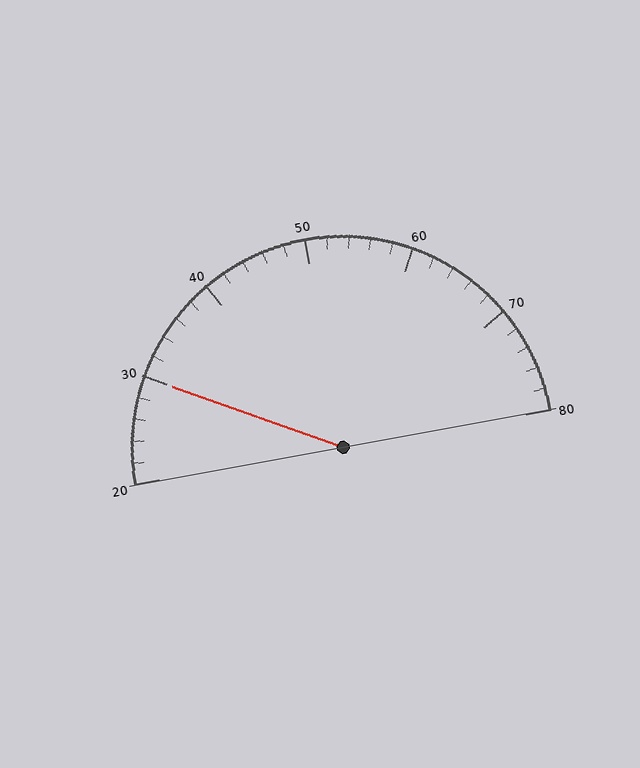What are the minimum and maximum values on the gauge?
The gauge ranges from 20 to 80.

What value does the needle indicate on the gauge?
The needle indicates approximately 30.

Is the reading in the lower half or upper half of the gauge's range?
The reading is in the lower half of the range (20 to 80).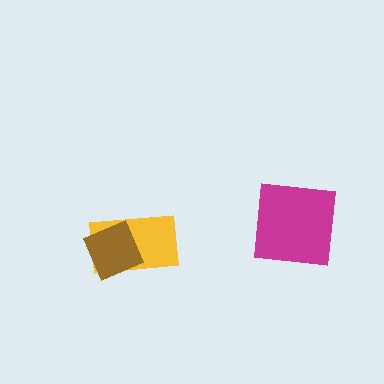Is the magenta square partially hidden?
No, no other shape covers it.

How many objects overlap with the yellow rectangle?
1 object overlaps with the yellow rectangle.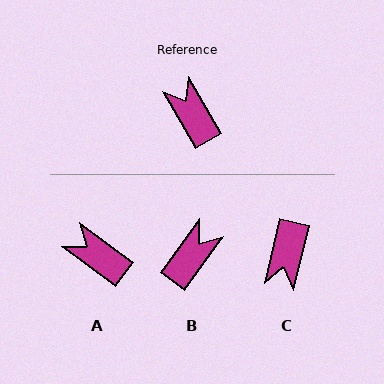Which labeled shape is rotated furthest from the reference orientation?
C, about 136 degrees away.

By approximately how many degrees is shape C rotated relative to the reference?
Approximately 136 degrees counter-clockwise.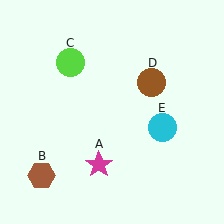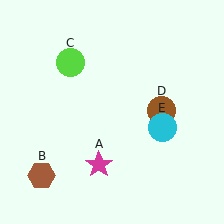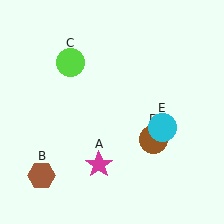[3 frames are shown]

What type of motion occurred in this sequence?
The brown circle (object D) rotated clockwise around the center of the scene.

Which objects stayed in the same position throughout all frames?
Magenta star (object A) and brown hexagon (object B) and lime circle (object C) and cyan circle (object E) remained stationary.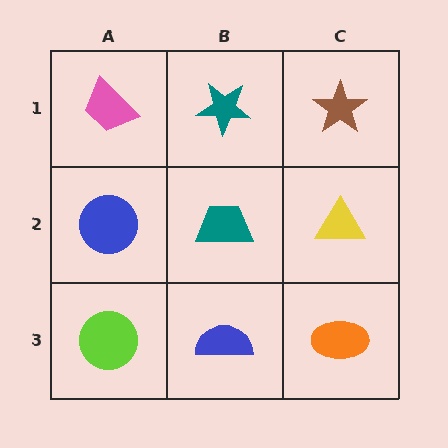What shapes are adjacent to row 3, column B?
A teal trapezoid (row 2, column B), a lime circle (row 3, column A), an orange ellipse (row 3, column C).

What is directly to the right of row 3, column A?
A blue semicircle.